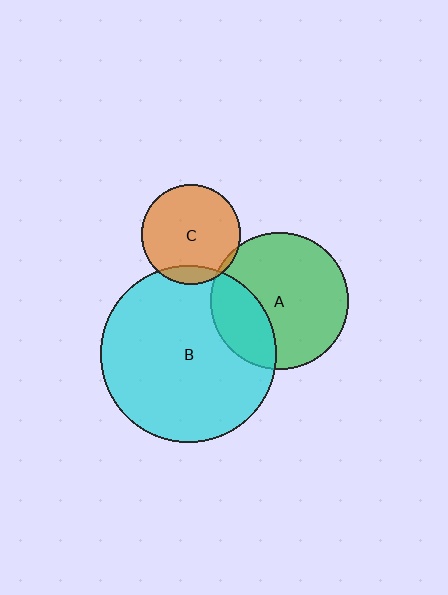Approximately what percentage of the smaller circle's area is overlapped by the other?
Approximately 30%.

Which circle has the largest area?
Circle B (cyan).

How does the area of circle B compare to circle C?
Approximately 3.1 times.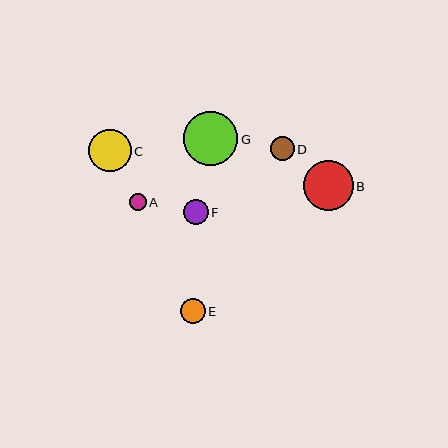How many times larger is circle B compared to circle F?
Circle B is approximately 2.0 times the size of circle F.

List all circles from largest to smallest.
From largest to smallest: G, B, C, E, F, D, A.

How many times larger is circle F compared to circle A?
Circle F is approximately 1.5 times the size of circle A.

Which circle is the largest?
Circle G is the largest with a size of approximately 54 pixels.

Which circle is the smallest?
Circle A is the smallest with a size of approximately 17 pixels.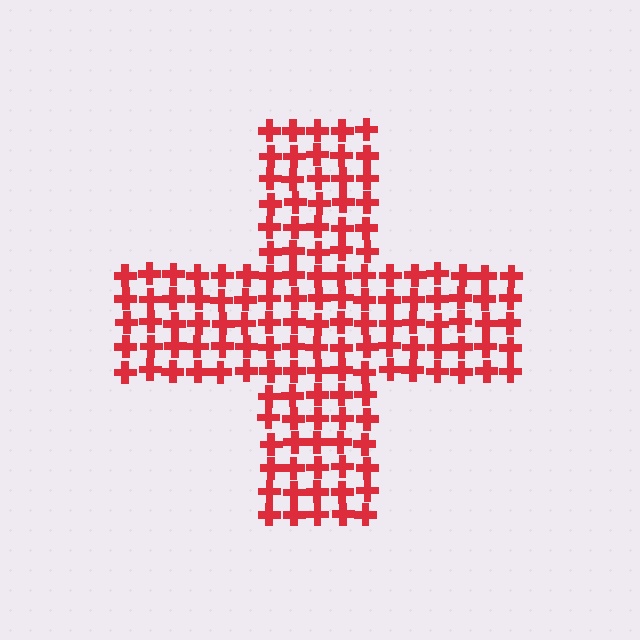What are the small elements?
The small elements are crosses.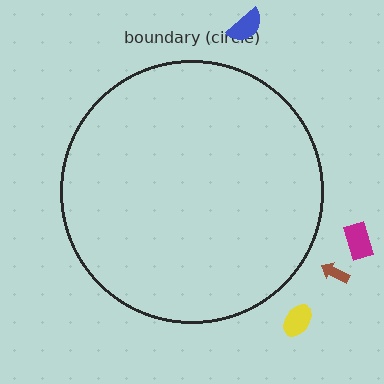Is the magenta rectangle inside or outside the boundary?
Outside.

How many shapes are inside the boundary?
0 inside, 4 outside.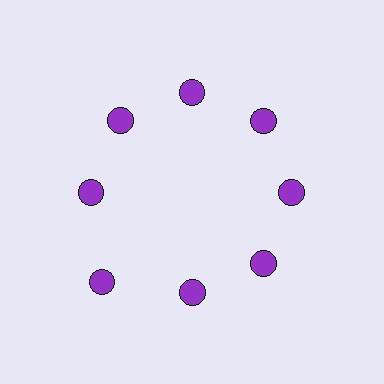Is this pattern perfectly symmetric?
No. The 8 purple circles are arranged in a ring, but one element near the 8 o'clock position is pushed outward from the center, breaking the 8-fold rotational symmetry.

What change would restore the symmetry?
The symmetry would be restored by moving it inward, back onto the ring so that all 8 circles sit at equal angles and equal distance from the center.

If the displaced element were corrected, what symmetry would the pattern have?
It would have 8-fold rotational symmetry — the pattern would map onto itself every 45 degrees.